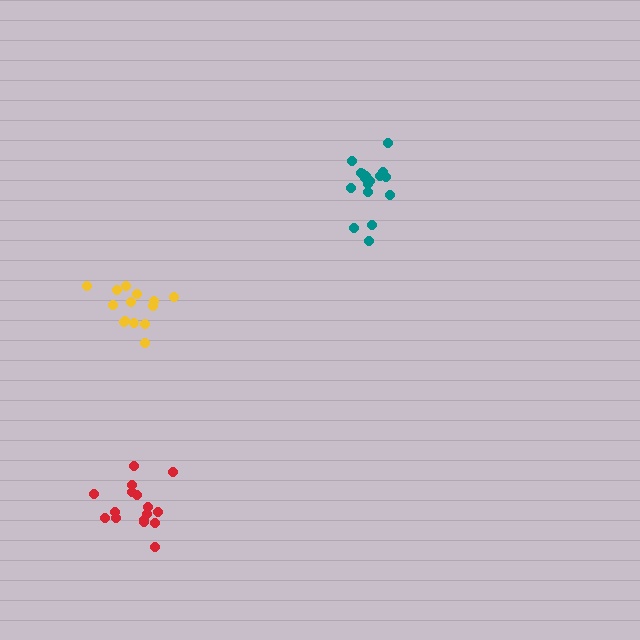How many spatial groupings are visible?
There are 3 spatial groupings.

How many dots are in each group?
Group 1: 14 dots, Group 2: 16 dots, Group 3: 17 dots (47 total).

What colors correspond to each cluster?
The clusters are colored: yellow, red, teal.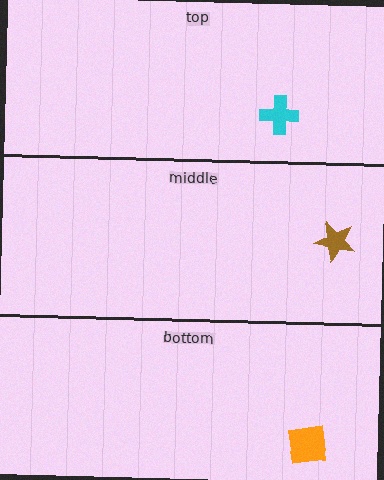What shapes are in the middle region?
The brown star.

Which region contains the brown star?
The middle region.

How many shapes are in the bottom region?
1.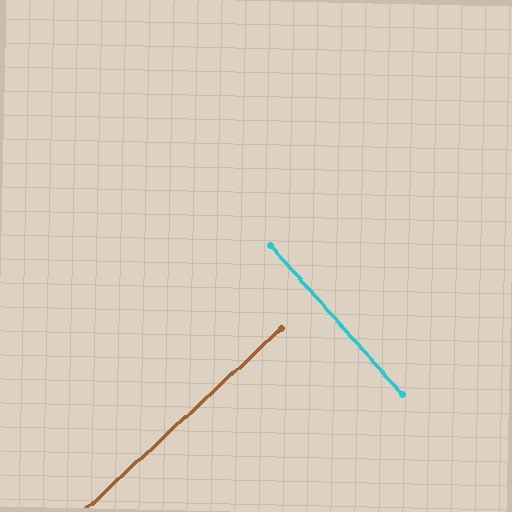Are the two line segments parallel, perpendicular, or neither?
Perpendicular — they meet at approximately 89°.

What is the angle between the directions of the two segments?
Approximately 89 degrees.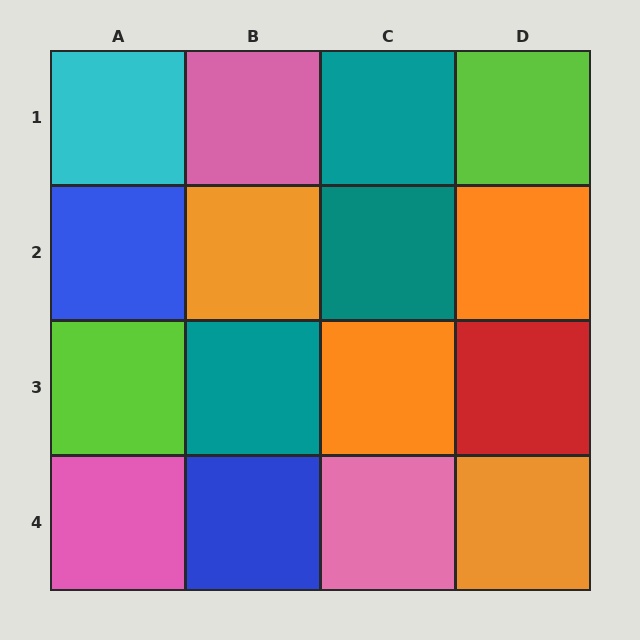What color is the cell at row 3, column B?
Teal.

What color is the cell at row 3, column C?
Orange.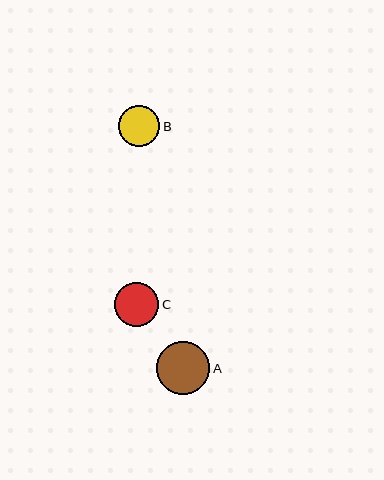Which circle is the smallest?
Circle B is the smallest with a size of approximately 42 pixels.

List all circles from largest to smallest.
From largest to smallest: A, C, B.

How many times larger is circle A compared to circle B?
Circle A is approximately 1.3 times the size of circle B.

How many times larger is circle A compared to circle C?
Circle A is approximately 1.2 times the size of circle C.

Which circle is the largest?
Circle A is the largest with a size of approximately 53 pixels.